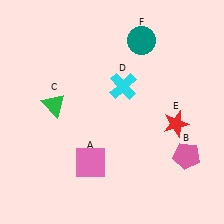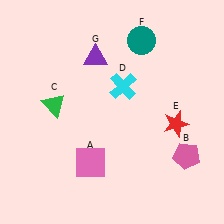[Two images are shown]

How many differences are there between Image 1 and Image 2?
There is 1 difference between the two images.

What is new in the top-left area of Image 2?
A purple triangle (G) was added in the top-left area of Image 2.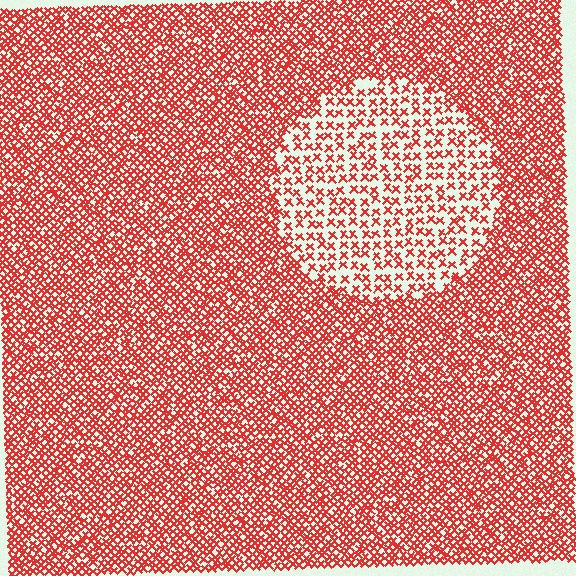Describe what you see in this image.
The image contains small red elements arranged at two different densities. A circle-shaped region is visible where the elements are less densely packed than the surrounding area.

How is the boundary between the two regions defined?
The boundary is defined by a change in element density (approximately 2.2x ratio). All elements are the same color, size, and shape.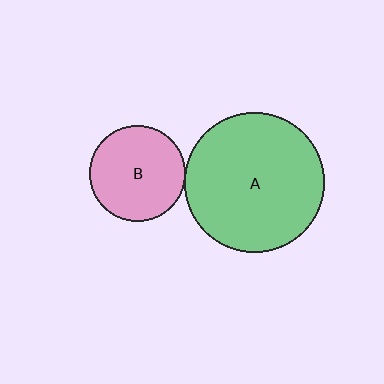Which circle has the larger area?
Circle A (green).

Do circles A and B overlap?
Yes.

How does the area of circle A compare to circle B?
Approximately 2.1 times.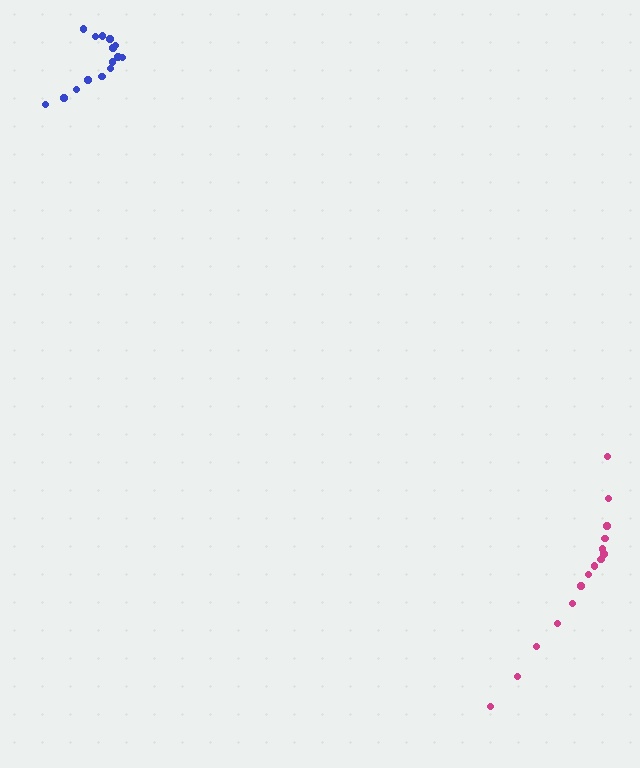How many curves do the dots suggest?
There are 2 distinct paths.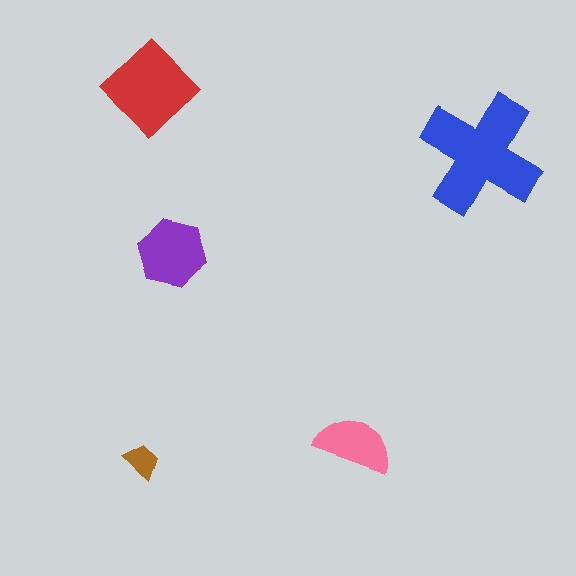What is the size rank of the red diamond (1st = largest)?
2nd.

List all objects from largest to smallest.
The blue cross, the red diamond, the purple hexagon, the pink semicircle, the brown trapezoid.